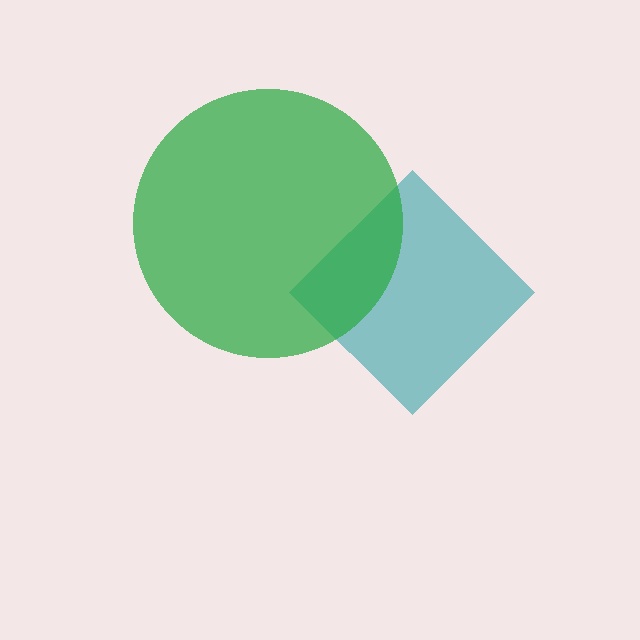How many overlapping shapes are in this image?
There are 2 overlapping shapes in the image.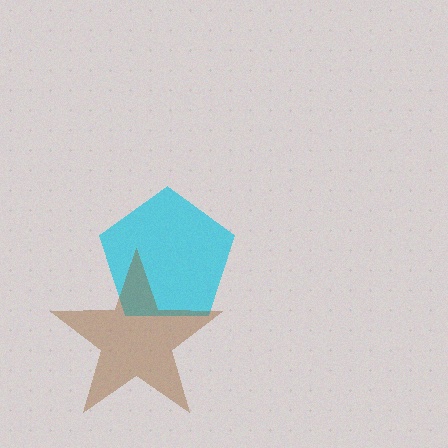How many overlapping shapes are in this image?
There are 2 overlapping shapes in the image.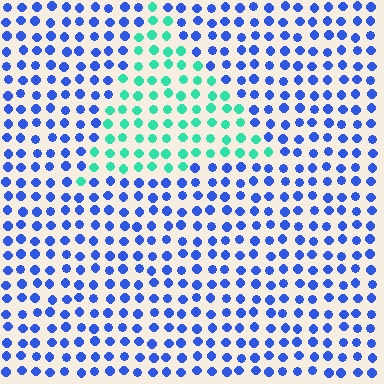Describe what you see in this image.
The image is filled with small blue elements in a uniform arrangement. A triangle-shaped region is visible where the elements are tinted to a slightly different hue, forming a subtle color boundary.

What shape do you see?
I see a triangle.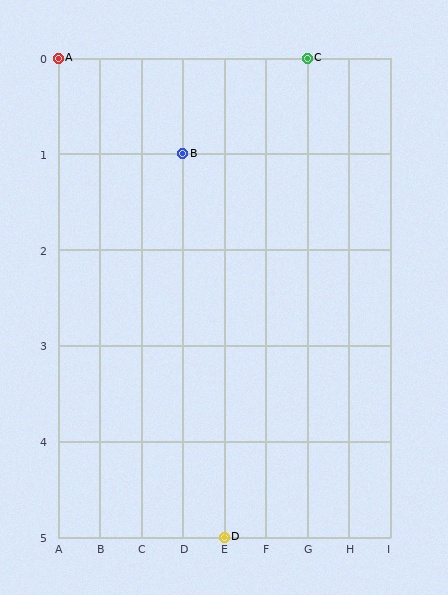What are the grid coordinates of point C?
Point C is at grid coordinates (G, 0).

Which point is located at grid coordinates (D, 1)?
Point B is at (D, 1).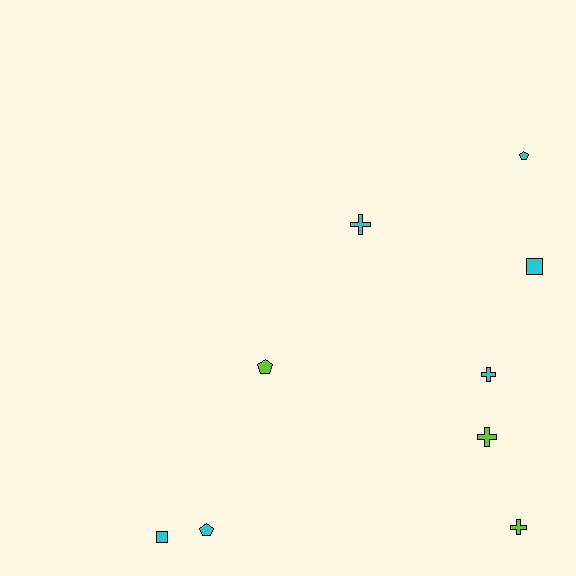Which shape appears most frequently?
Cross, with 4 objects.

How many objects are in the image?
There are 9 objects.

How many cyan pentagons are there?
There are 2 cyan pentagons.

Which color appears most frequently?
Cyan, with 6 objects.